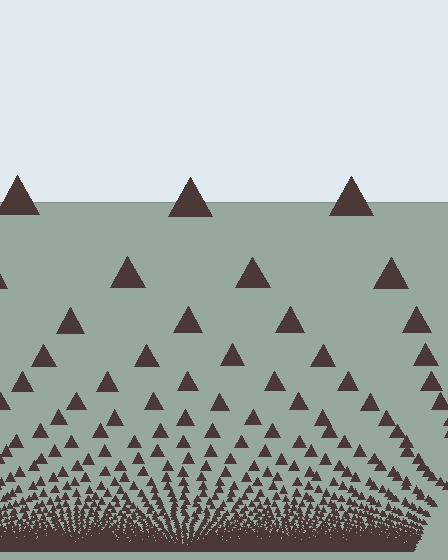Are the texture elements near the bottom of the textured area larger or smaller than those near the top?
Smaller. The gradient is inverted — elements near the bottom are smaller and denser.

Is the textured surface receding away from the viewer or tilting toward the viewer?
The surface appears to tilt toward the viewer. Texture elements get larger and sparser toward the top.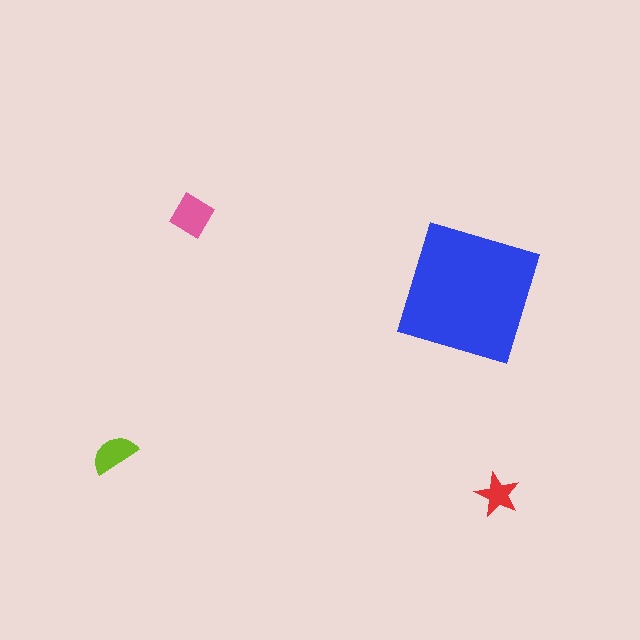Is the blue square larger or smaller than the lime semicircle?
Larger.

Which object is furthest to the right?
The red star is rightmost.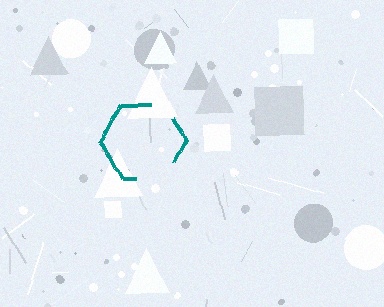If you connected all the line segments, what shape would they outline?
They would outline a hexagon.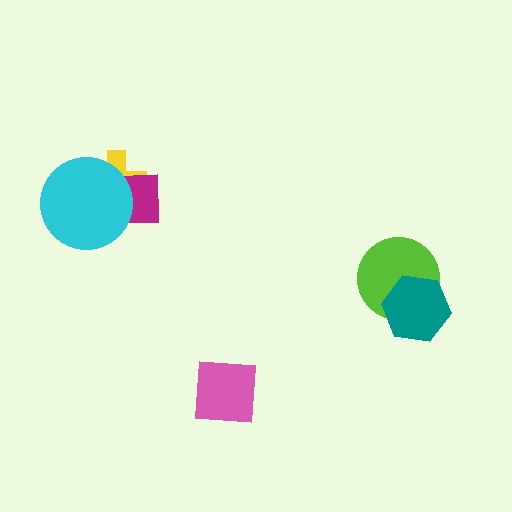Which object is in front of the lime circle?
The teal hexagon is in front of the lime circle.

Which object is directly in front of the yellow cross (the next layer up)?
The magenta square is directly in front of the yellow cross.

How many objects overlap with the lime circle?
1 object overlaps with the lime circle.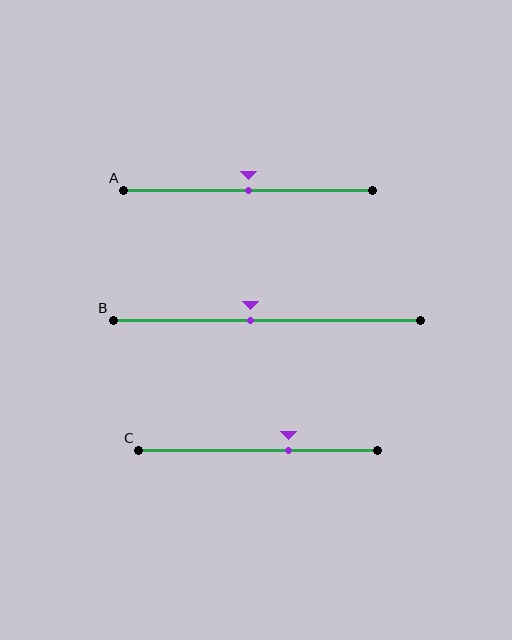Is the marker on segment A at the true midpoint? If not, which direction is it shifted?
Yes, the marker on segment A is at the true midpoint.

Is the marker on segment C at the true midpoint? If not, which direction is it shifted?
No, the marker on segment C is shifted to the right by about 13% of the segment length.